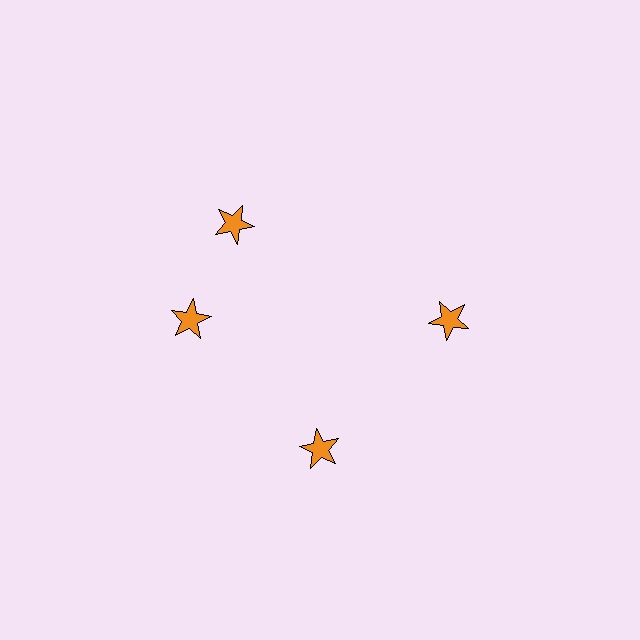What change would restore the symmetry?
The symmetry would be restored by rotating it back into even spacing with its neighbors so that all 4 stars sit at equal angles and equal distance from the center.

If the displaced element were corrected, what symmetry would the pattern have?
It would have 4-fold rotational symmetry — the pattern would map onto itself every 90 degrees.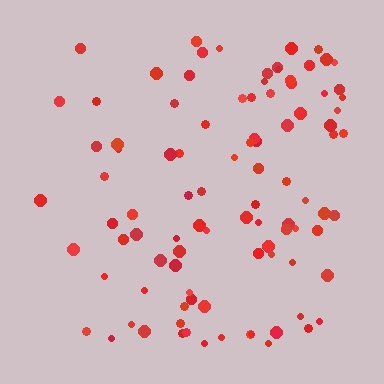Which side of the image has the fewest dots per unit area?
The left.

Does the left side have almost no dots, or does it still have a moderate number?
Still a moderate number, just noticeably fewer than the right.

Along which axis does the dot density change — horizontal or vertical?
Horizontal.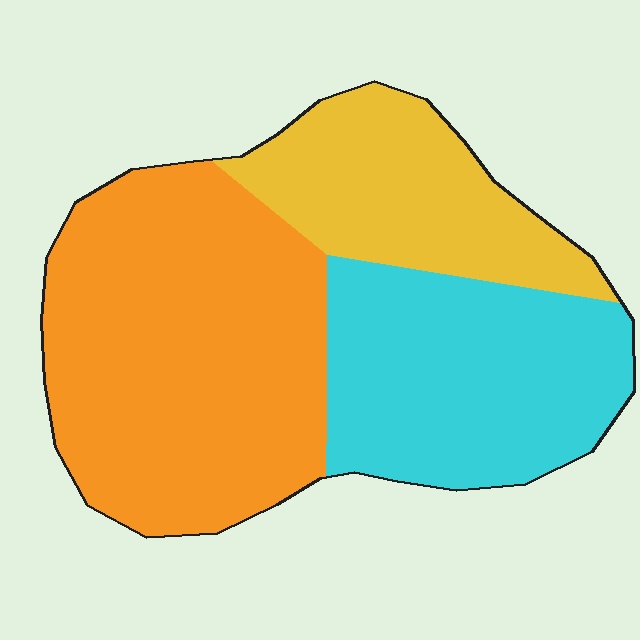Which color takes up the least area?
Yellow, at roughly 20%.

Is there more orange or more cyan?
Orange.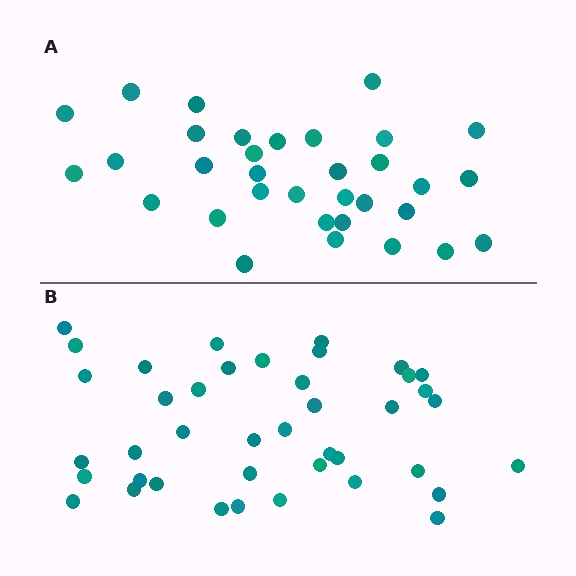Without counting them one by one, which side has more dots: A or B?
Region B (the bottom region) has more dots.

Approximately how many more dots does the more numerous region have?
Region B has roughly 8 or so more dots than region A.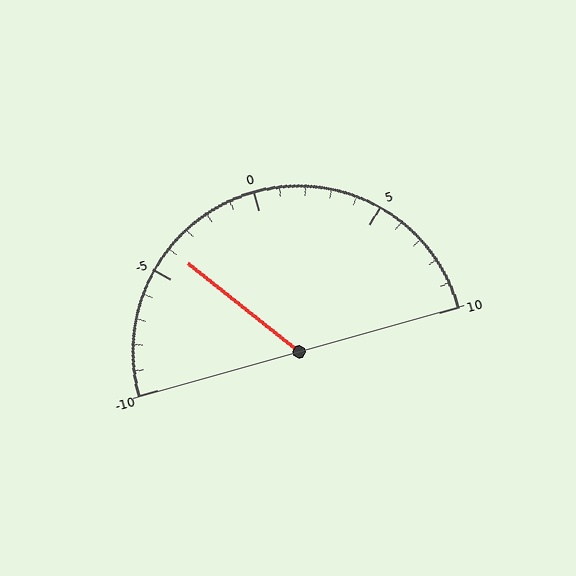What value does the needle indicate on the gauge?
The needle indicates approximately -4.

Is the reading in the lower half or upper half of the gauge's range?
The reading is in the lower half of the range (-10 to 10).